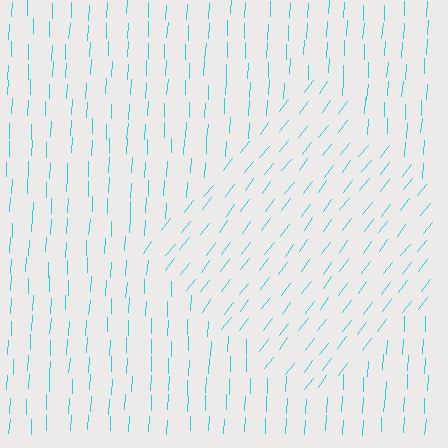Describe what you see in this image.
The image is filled with small cyan line segments. A diamond region in the image has lines oriented differently from the surrounding lines, creating a visible texture boundary.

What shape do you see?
I see a diamond.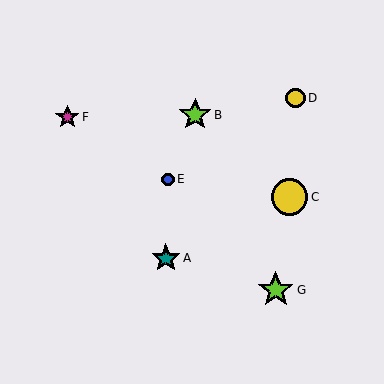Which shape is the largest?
The yellow circle (labeled C) is the largest.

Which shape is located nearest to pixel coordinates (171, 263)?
The teal star (labeled A) at (166, 258) is nearest to that location.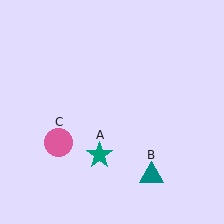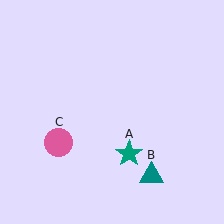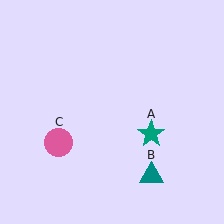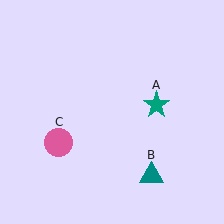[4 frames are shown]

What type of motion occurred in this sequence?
The teal star (object A) rotated counterclockwise around the center of the scene.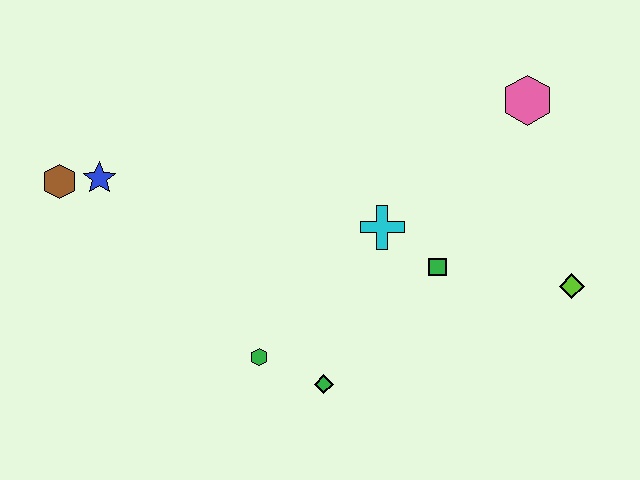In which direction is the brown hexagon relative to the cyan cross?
The brown hexagon is to the left of the cyan cross.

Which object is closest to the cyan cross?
The green square is closest to the cyan cross.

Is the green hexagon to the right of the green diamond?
No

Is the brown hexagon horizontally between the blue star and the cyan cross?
No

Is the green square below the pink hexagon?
Yes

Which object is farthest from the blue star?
The lime diamond is farthest from the blue star.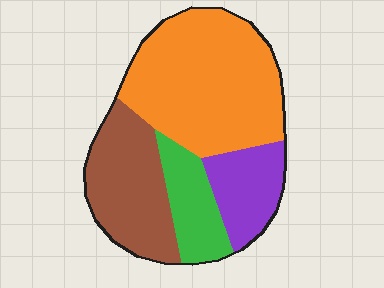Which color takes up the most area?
Orange, at roughly 45%.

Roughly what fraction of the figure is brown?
Brown covers around 25% of the figure.